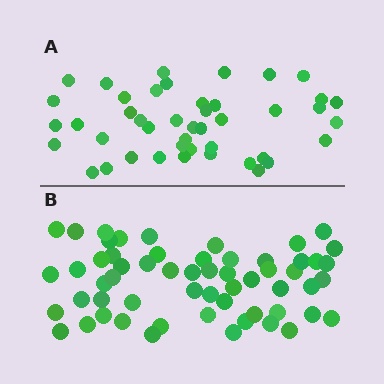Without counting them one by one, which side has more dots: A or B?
Region B (the bottom region) has more dots.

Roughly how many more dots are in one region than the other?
Region B has approximately 15 more dots than region A.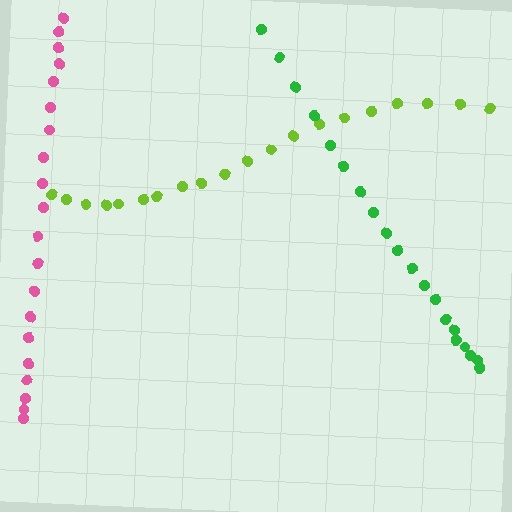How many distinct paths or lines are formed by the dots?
There are 3 distinct paths.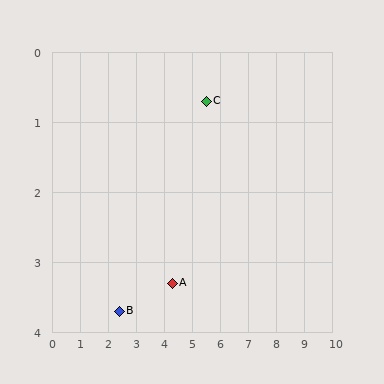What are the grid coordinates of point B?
Point B is at approximately (2.4, 3.7).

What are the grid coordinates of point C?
Point C is at approximately (5.5, 0.7).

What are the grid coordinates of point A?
Point A is at approximately (4.3, 3.3).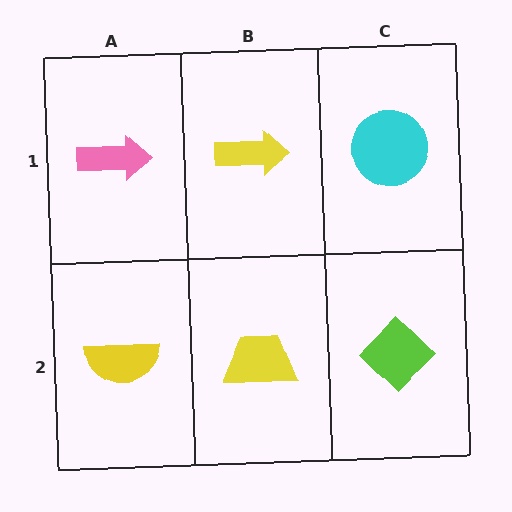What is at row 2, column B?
A yellow trapezoid.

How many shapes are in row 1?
3 shapes.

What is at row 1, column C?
A cyan circle.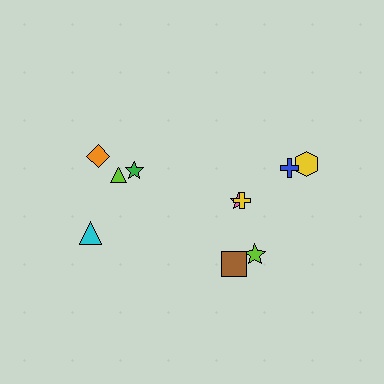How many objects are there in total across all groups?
There are 10 objects.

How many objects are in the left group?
There are 4 objects.